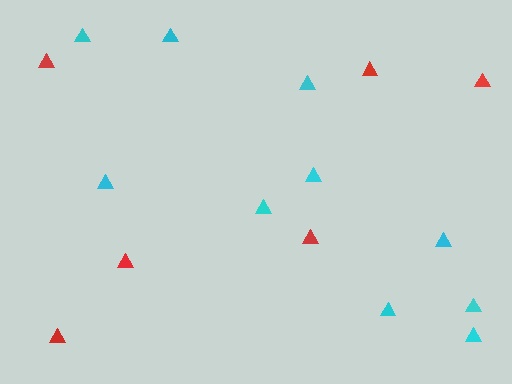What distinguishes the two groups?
There are 2 groups: one group of cyan triangles (10) and one group of red triangles (6).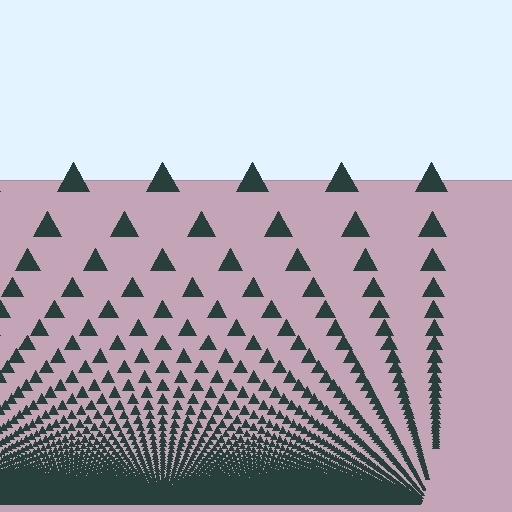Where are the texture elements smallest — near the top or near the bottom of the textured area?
Near the bottom.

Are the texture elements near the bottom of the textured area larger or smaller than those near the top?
Smaller. The gradient is inverted — elements near the bottom are smaller and denser.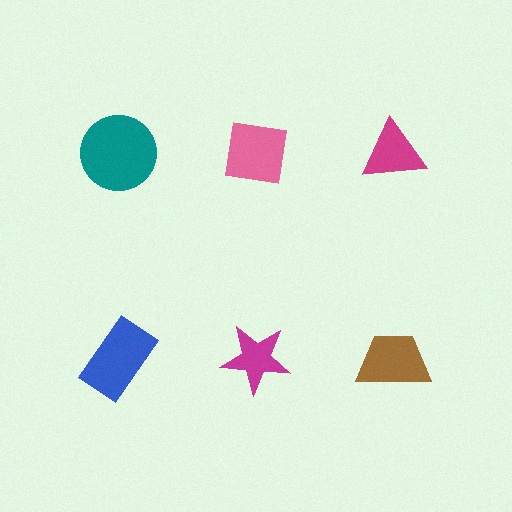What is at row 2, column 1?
A blue rectangle.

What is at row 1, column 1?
A teal circle.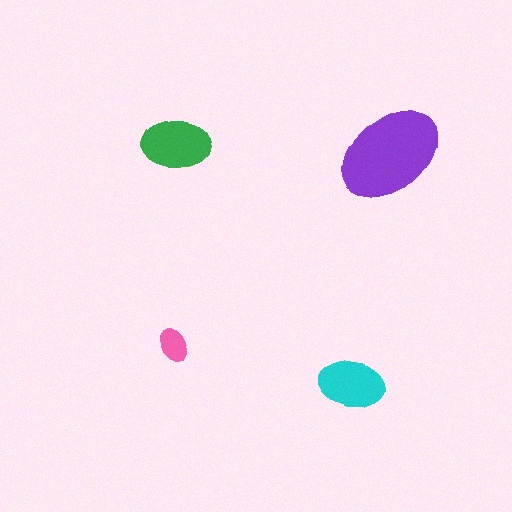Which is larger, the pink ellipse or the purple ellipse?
The purple one.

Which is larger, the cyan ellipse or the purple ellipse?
The purple one.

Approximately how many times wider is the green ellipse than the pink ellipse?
About 2 times wider.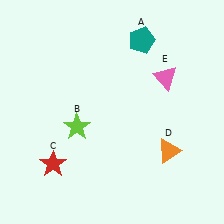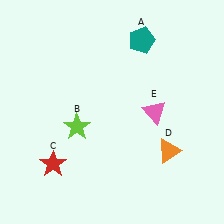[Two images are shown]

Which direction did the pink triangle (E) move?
The pink triangle (E) moved down.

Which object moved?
The pink triangle (E) moved down.